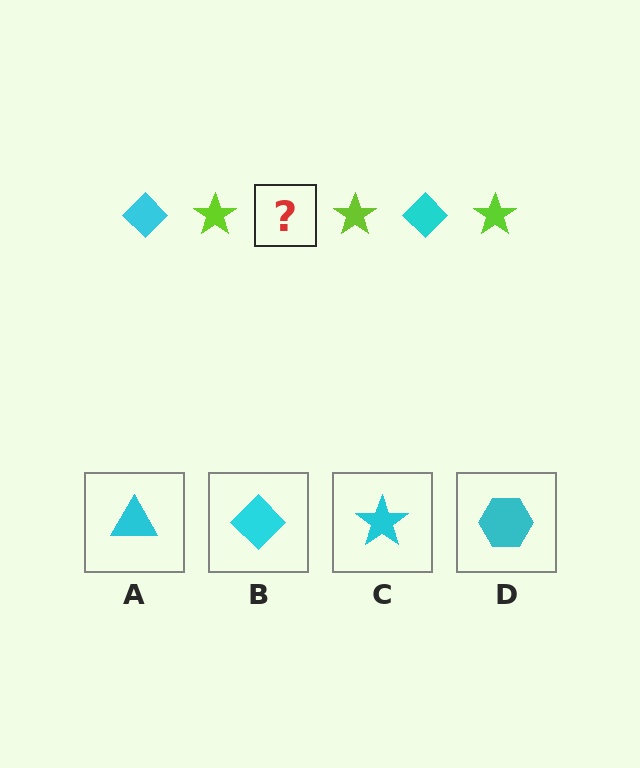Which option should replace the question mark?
Option B.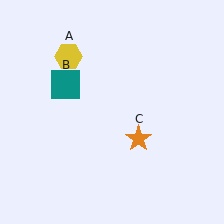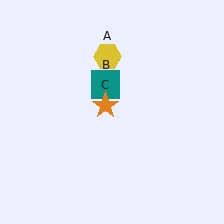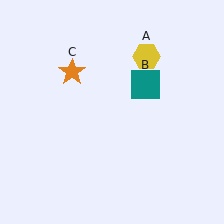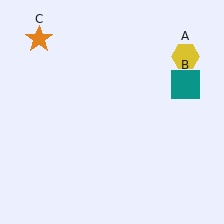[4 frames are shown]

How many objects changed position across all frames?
3 objects changed position: yellow hexagon (object A), teal square (object B), orange star (object C).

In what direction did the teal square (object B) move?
The teal square (object B) moved right.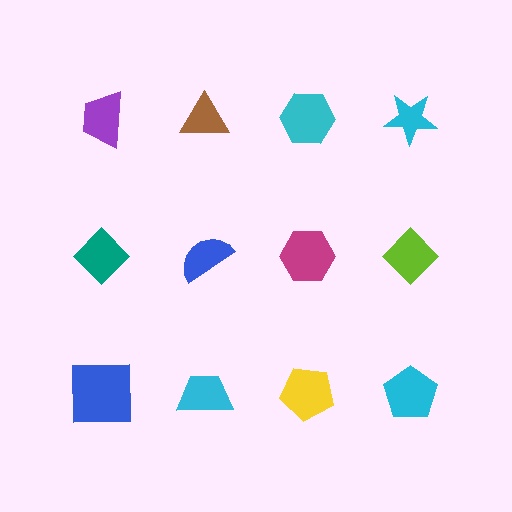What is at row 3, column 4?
A cyan pentagon.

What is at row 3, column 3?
A yellow pentagon.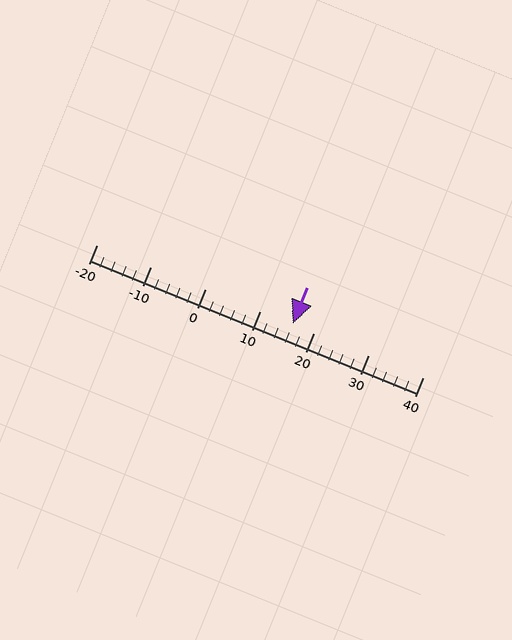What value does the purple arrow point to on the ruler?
The purple arrow points to approximately 16.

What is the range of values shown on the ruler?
The ruler shows values from -20 to 40.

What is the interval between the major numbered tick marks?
The major tick marks are spaced 10 units apart.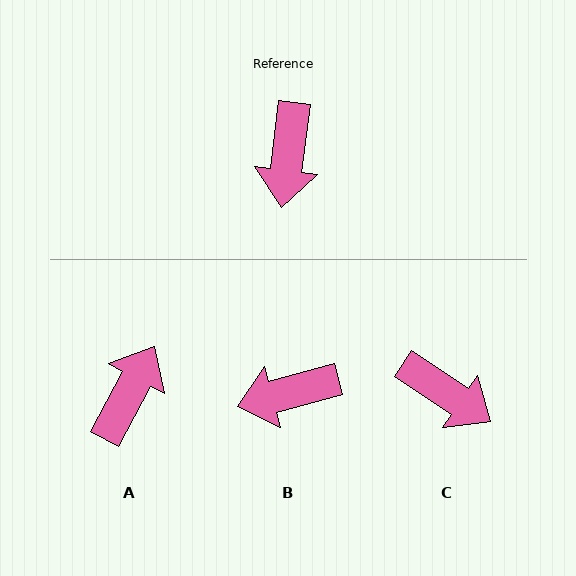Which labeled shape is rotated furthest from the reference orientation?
A, about 159 degrees away.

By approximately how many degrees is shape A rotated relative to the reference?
Approximately 159 degrees counter-clockwise.